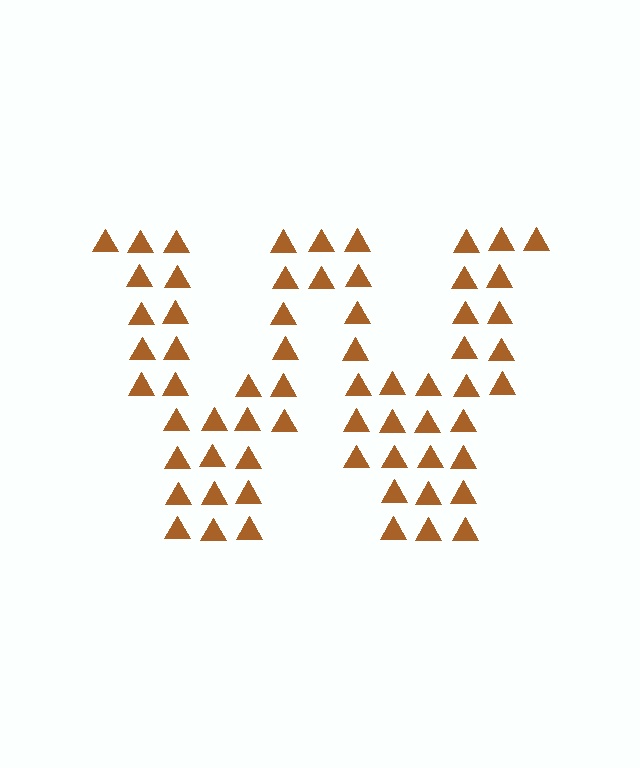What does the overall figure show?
The overall figure shows the letter W.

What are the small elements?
The small elements are triangles.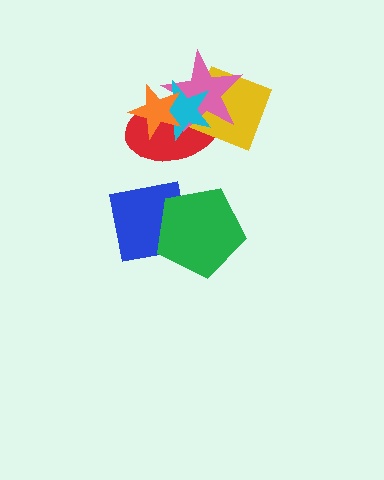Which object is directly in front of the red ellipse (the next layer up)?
The yellow square is directly in front of the red ellipse.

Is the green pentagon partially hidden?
No, no other shape covers it.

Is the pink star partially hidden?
Yes, it is partially covered by another shape.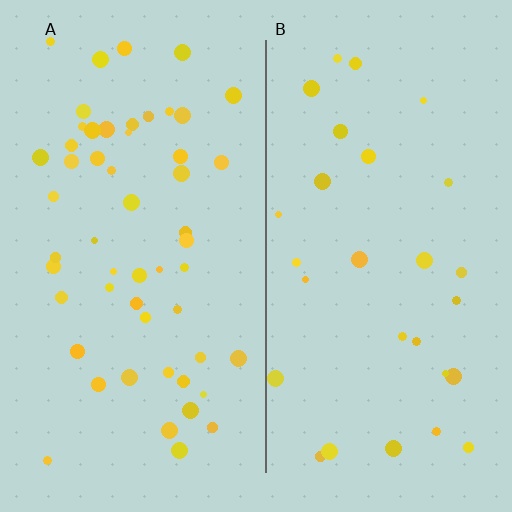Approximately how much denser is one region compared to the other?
Approximately 1.9× — region A over region B.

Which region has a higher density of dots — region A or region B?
A (the left).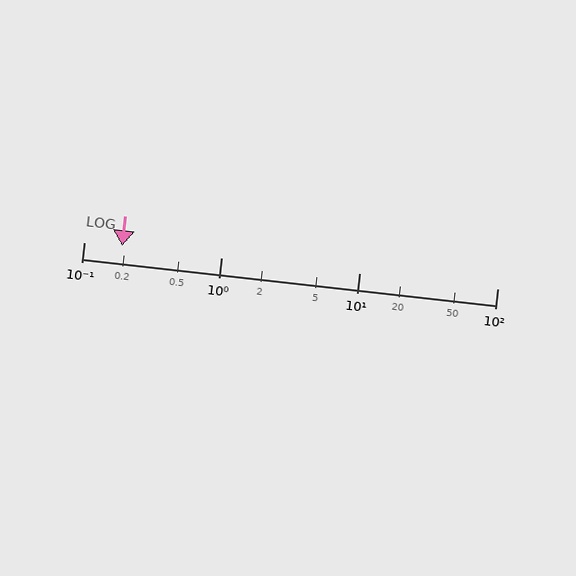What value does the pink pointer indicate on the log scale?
The pointer indicates approximately 0.19.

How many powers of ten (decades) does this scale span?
The scale spans 3 decades, from 0.1 to 100.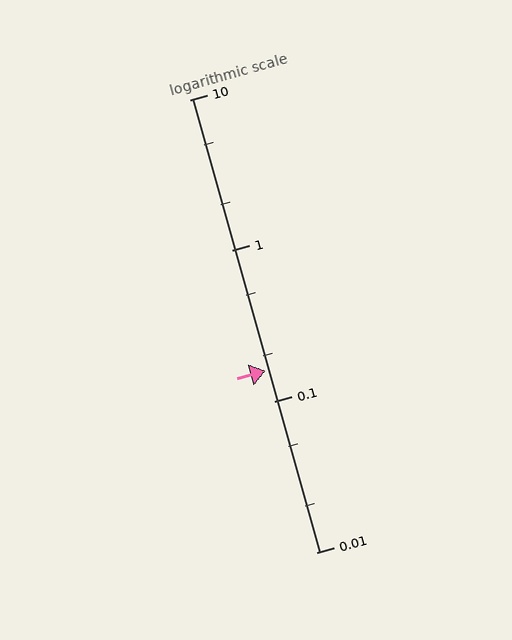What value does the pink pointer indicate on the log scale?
The pointer indicates approximately 0.16.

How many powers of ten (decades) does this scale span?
The scale spans 3 decades, from 0.01 to 10.